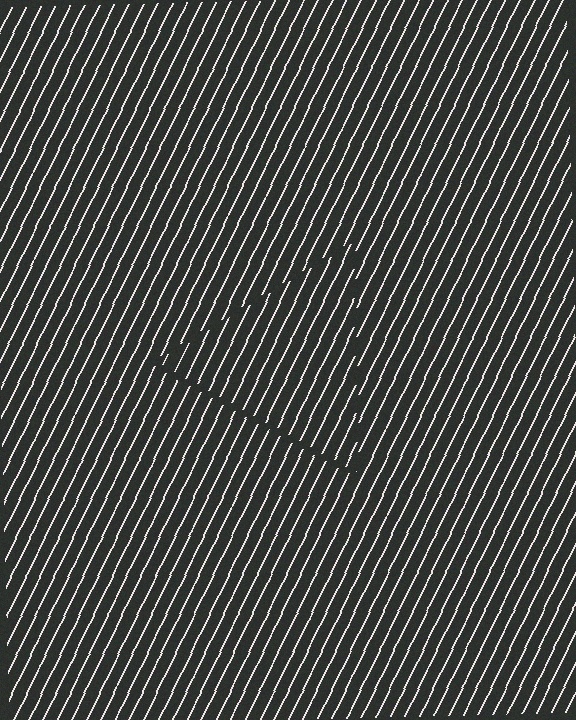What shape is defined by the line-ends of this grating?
An illusory triangle. The interior of the shape contains the same grating, shifted by half a period — the contour is defined by the phase discontinuity where line-ends from the inner and outer gratings abut.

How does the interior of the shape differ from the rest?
The interior of the shape contains the same grating, shifted by half a period — the contour is defined by the phase discontinuity where line-ends from the inner and outer gratings abut.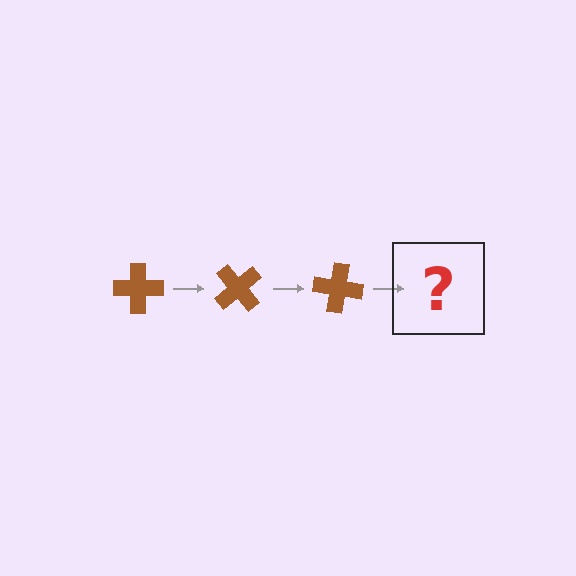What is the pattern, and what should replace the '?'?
The pattern is that the cross rotates 50 degrees each step. The '?' should be a brown cross rotated 150 degrees.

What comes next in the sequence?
The next element should be a brown cross rotated 150 degrees.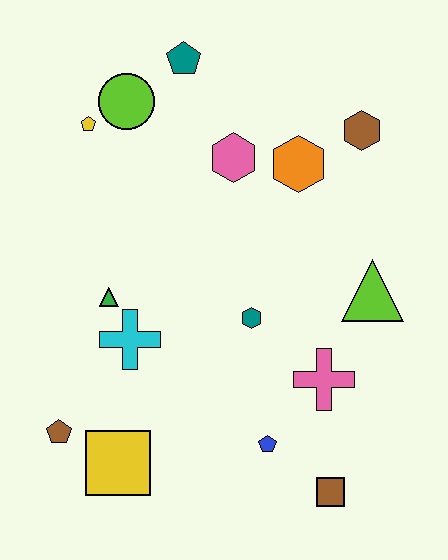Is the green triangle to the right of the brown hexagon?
No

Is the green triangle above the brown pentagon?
Yes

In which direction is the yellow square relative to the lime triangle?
The yellow square is to the left of the lime triangle.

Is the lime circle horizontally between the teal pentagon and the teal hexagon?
No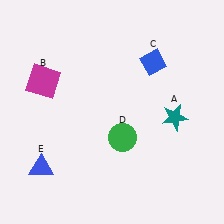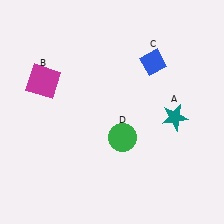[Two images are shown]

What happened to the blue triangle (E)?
The blue triangle (E) was removed in Image 2. It was in the bottom-left area of Image 1.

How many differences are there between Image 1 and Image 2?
There is 1 difference between the two images.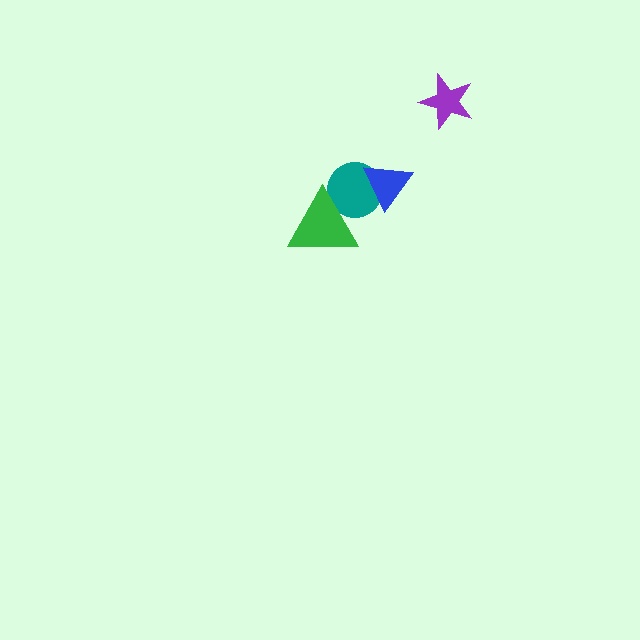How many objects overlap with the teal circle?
2 objects overlap with the teal circle.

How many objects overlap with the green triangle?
1 object overlaps with the green triangle.